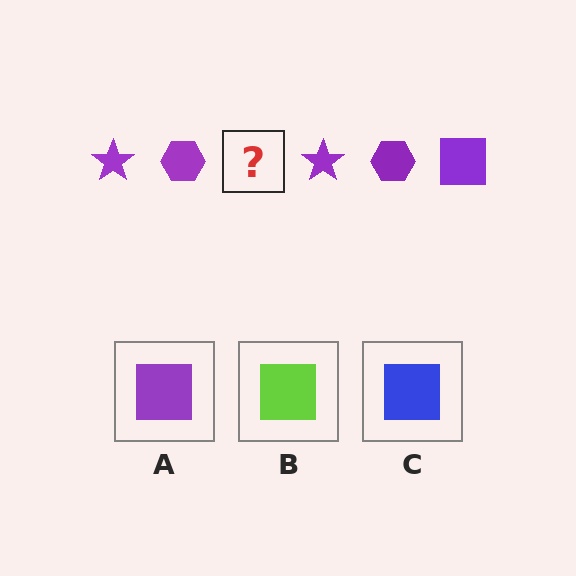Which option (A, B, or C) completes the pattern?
A.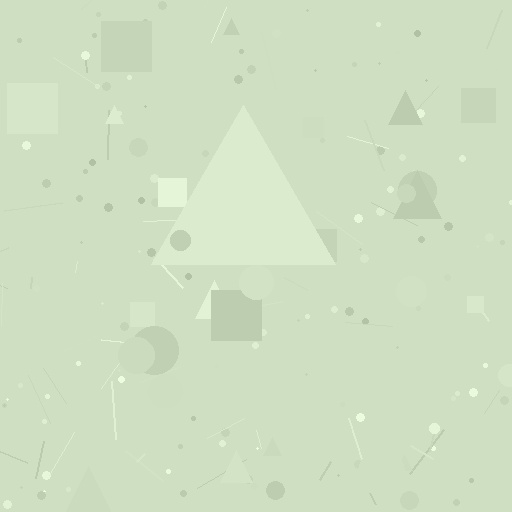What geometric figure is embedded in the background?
A triangle is embedded in the background.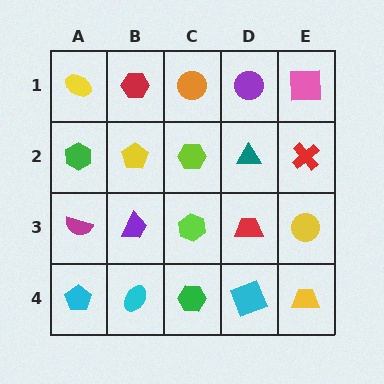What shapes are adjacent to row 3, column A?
A green hexagon (row 2, column A), a cyan pentagon (row 4, column A), a purple trapezoid (row 3, column B).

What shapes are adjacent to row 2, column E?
A pink square (row 1, column E), a yellow circle (row 3, column E), a teal triangle (row 2, column D).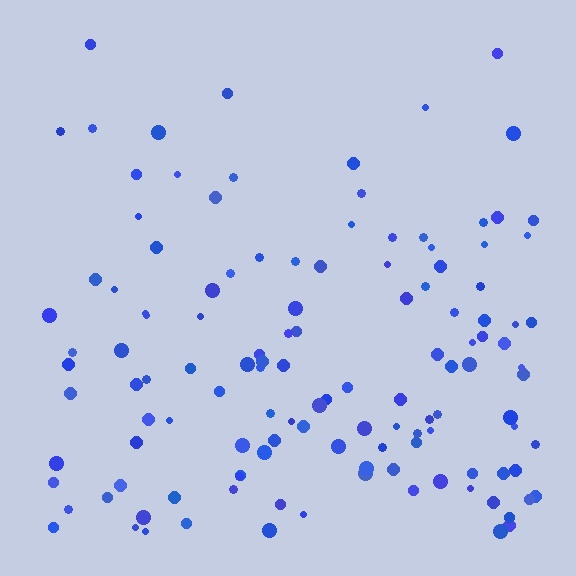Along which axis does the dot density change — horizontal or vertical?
Vertical.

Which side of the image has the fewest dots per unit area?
The top.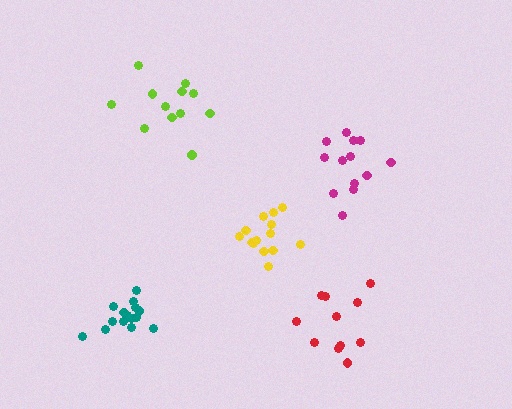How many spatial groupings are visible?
There are 5 spatial groupings.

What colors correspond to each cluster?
The clusters are colored: yellow, red, magenta, teal, lime.